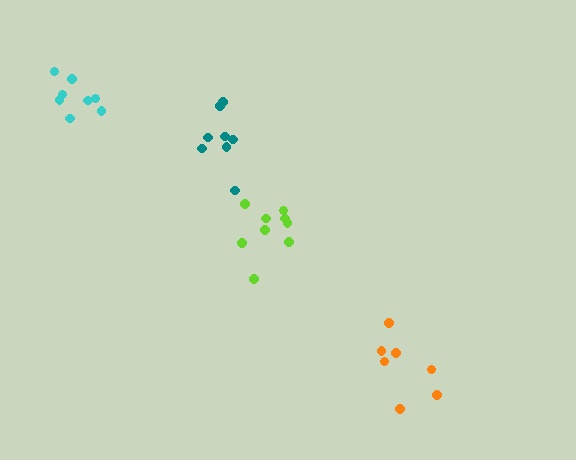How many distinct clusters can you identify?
There are 4 distinct clusters.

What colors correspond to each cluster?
The clusters are colored: orange, teal, lime, cyan.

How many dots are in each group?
Group 1: 7 dots, Group 2: 8 dots, Group 3: 9 dots, Group 4: 8 dots (32 total).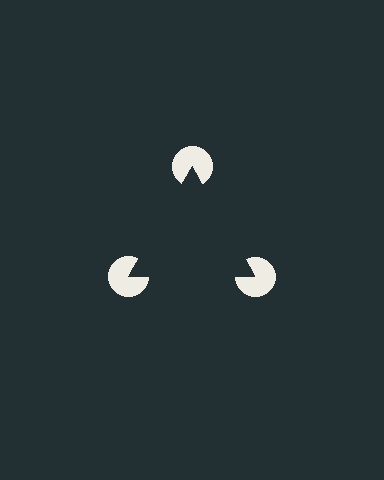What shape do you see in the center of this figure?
An illusory triangle — its edges are inferred from the aligned wedge cuts in the pac-man discs, not physically drawn.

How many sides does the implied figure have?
3 sides.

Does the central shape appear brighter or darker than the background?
It typically appears slightly darker than the background, even though no actual brightness change is drawn.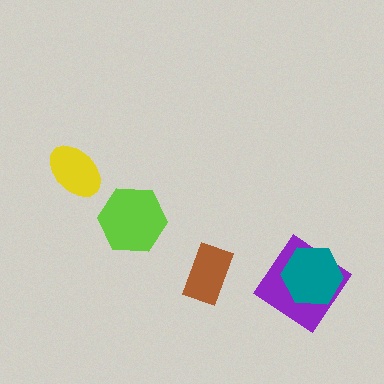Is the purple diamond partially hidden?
Yes, it is partially covered by another shape.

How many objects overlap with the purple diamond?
1 object overlaps with the purple diamond.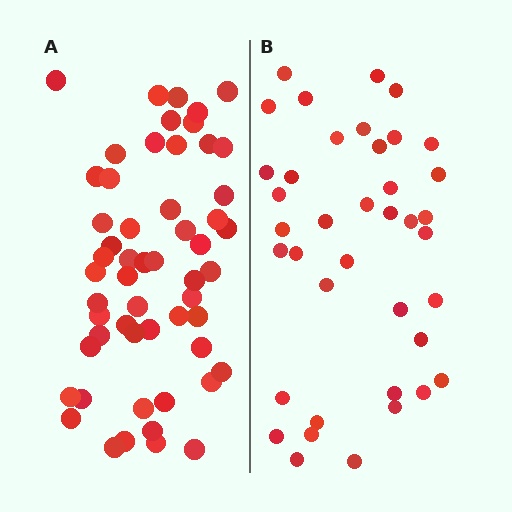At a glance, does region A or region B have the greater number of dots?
Region A (the left region) has more dots.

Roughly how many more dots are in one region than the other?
Region A has approximately 15 more dots than region B.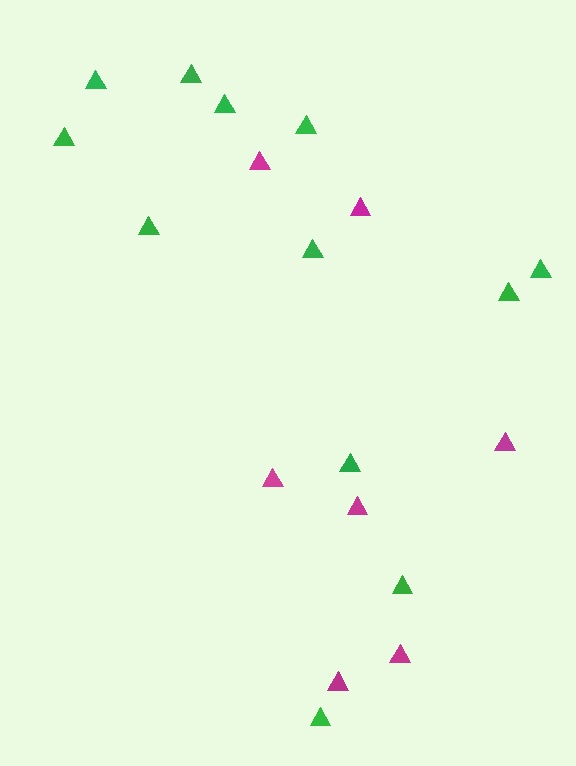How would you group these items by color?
There are 2 groups: one group of magenta triangles (7) and one group of green triangles (12).